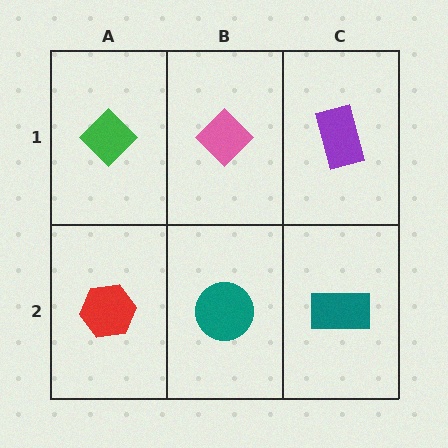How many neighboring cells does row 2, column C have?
2.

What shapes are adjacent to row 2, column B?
A pink diamond (row 1, column B), a red hexagon (row 2, column A), a teal rectangle (row 2, column C).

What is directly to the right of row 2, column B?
A teal rectangle.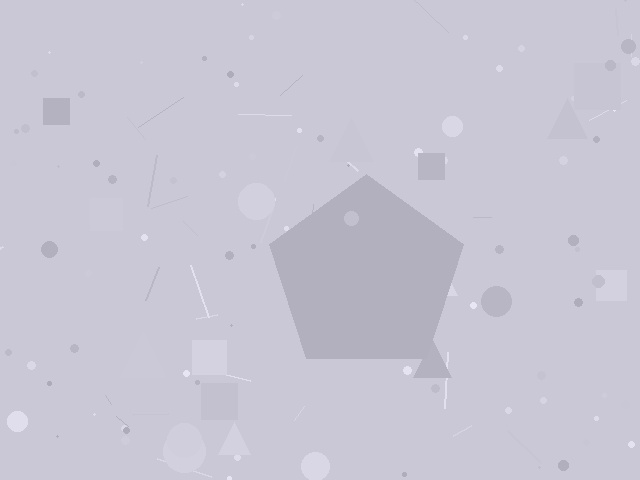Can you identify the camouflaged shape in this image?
The camouflaged shape is a pentagon.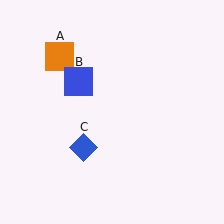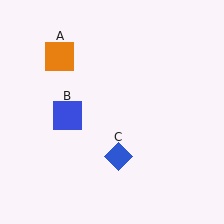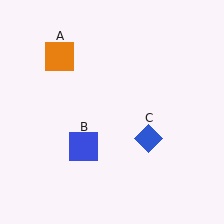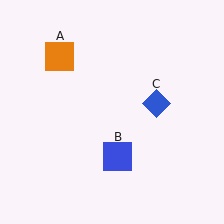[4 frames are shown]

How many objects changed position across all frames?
2 objects changed position: blue square (object B), blue diamond (object C).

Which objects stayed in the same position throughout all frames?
Orange square (object A) remained stationary.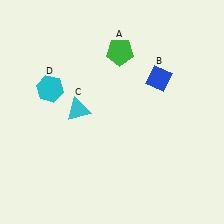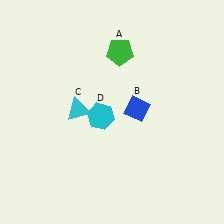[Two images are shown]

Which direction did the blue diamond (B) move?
The blue diamond (B) moved down.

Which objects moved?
The objects that moved are: the blue diamond (B), the cyan hexagon (D).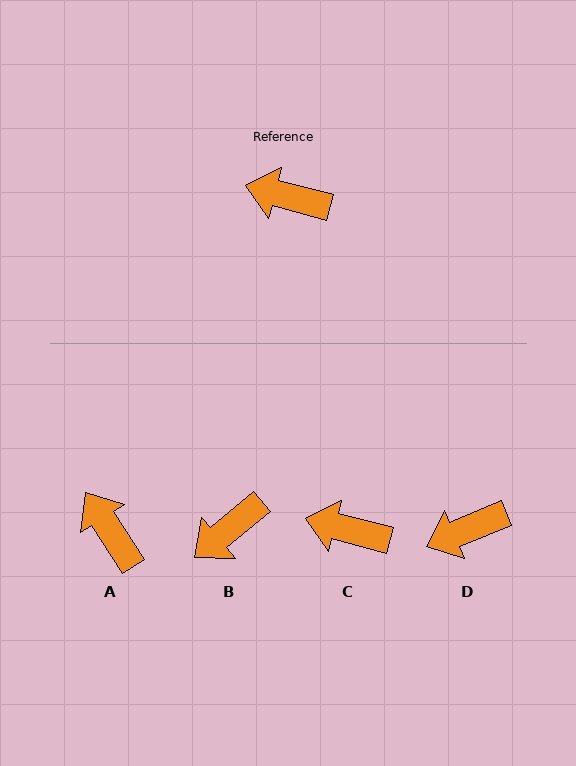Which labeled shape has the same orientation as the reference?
C.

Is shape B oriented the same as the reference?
No, it is off by about 54 degrees.